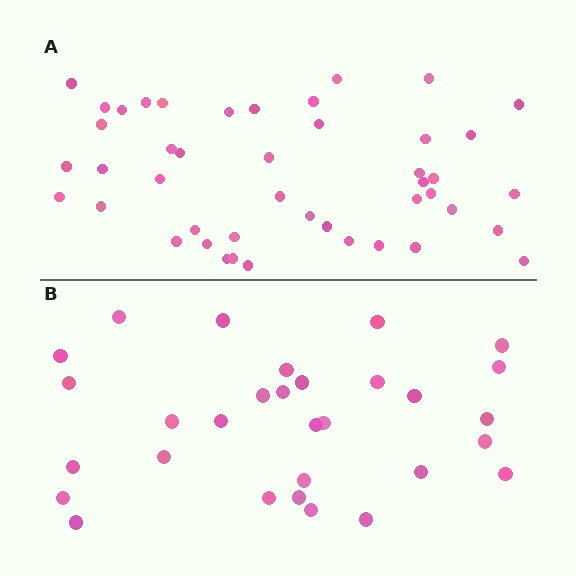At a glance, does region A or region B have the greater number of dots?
Region A (the top region) has more dots.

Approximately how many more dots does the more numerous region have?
Region A has approximately 15 more dots than region B.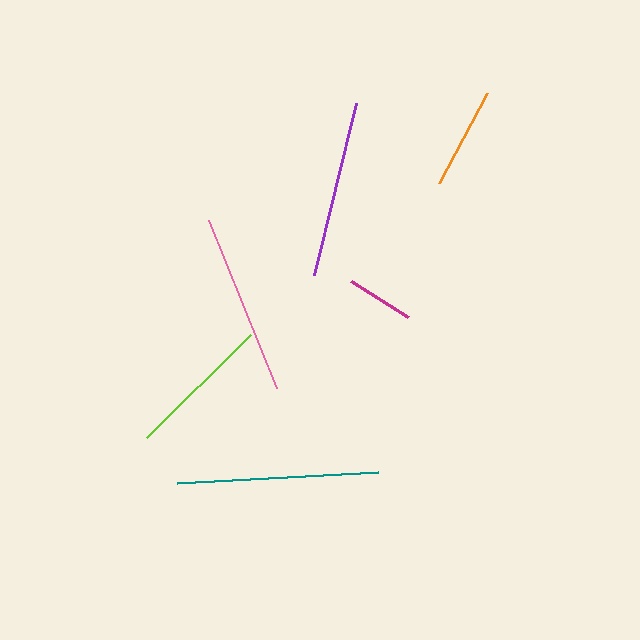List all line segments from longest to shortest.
From longest to shortest: teal, pink, purple, lime, orange, magenta.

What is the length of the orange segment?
The orange segment is approximately 102 pixels long.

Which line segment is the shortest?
The magenta line is the shortest at approximately 68 pixels.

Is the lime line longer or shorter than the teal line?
The teal line is longer than the lime line.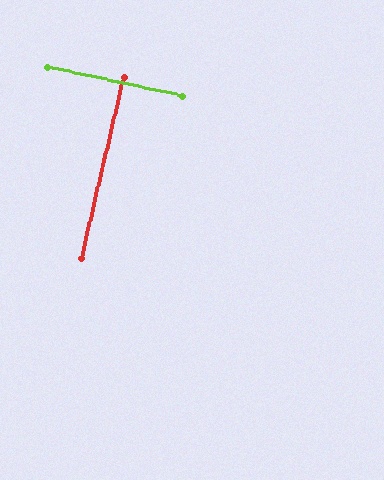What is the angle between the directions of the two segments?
Approximately 89 degrees.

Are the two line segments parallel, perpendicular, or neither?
Perpendicular — they meet at approximately 89°.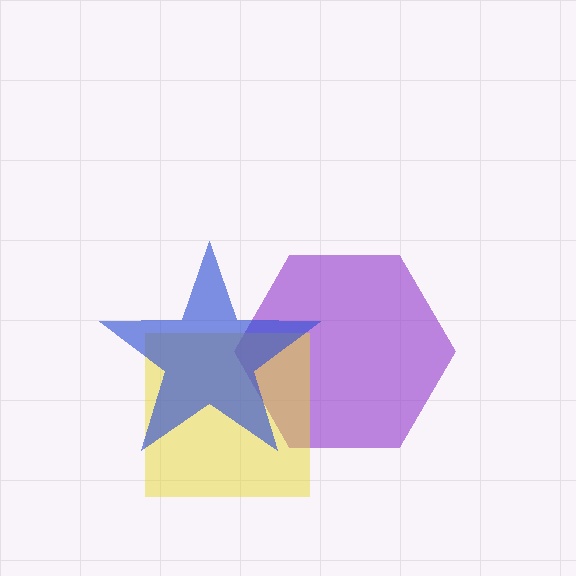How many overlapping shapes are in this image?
There are 3 overlapping shapes in the image.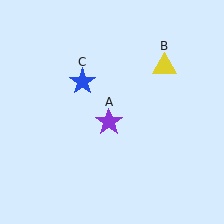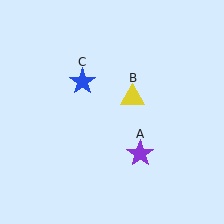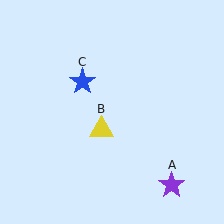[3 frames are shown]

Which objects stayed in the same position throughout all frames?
Blue star (object C) remained stationary.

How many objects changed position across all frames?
2 objects changed position: purple star (object A), yellow triangle (object B).